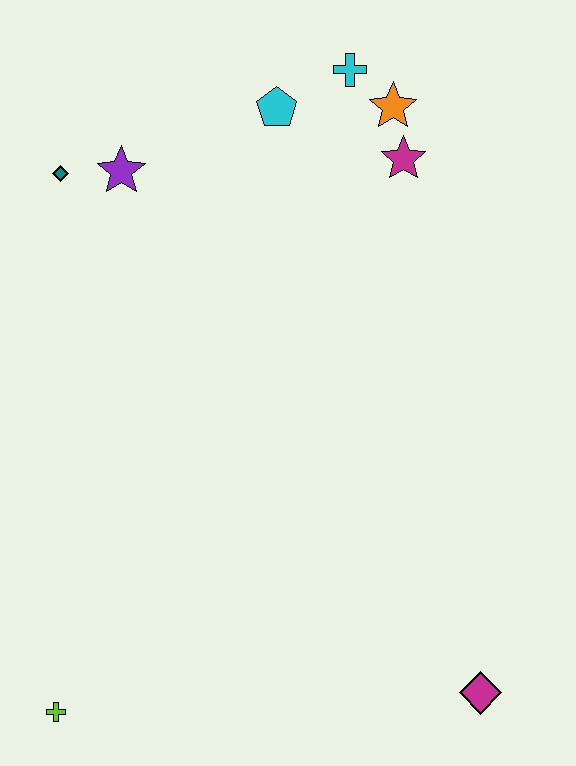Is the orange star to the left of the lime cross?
No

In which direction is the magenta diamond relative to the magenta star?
The magenta diamond is below the magenta star.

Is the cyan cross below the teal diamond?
No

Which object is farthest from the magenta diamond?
The teal diamond is farthest from the magenta diamond.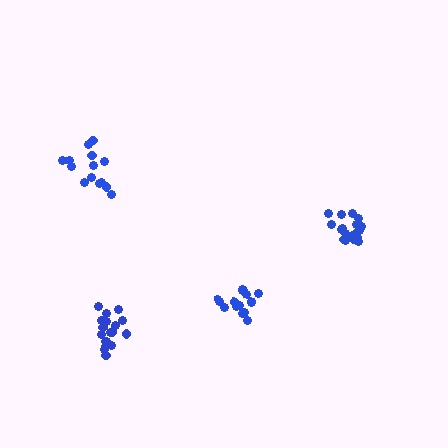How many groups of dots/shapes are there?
There are 4 groups.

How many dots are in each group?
Group 1: 18 dots, Group 2: 14 dots, Group 3: 18 dots, Group 4: 17 dots (67 total).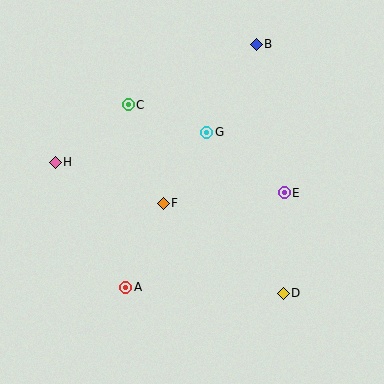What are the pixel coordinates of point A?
Point A is at (126, 287).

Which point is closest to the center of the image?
Point F at (163, 203) is closest to the center.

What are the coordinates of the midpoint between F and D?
The midpoint between F and D is at (223, 248).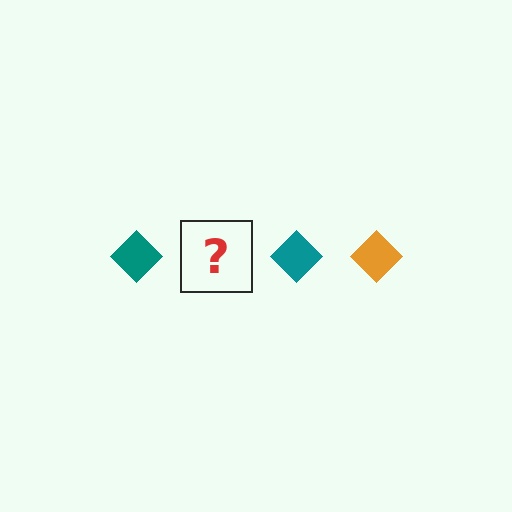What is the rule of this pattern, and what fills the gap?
The rule is that the pattern cycles through teal, orange diamonds. The gap should be filled with an orange diamond.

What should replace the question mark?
The question mark should be replaced with an orange diamond.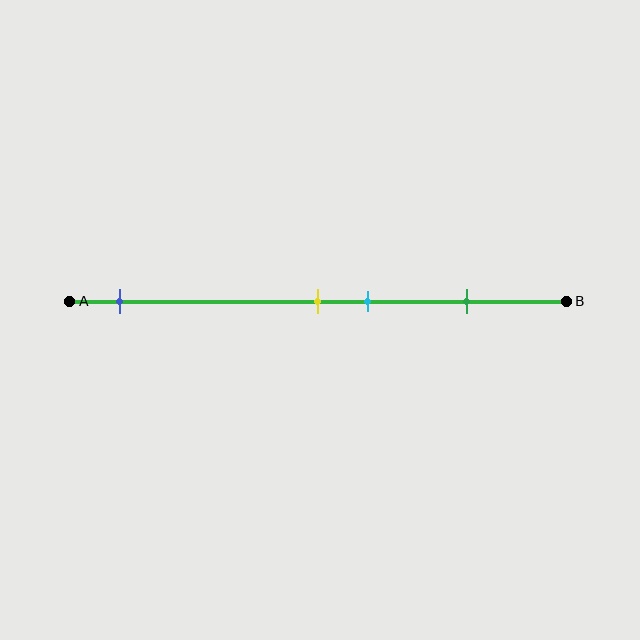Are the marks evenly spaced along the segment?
No, the marks are not evenly spaced.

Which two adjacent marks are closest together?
The yellow and cyan marks are the closest adjacent pair.